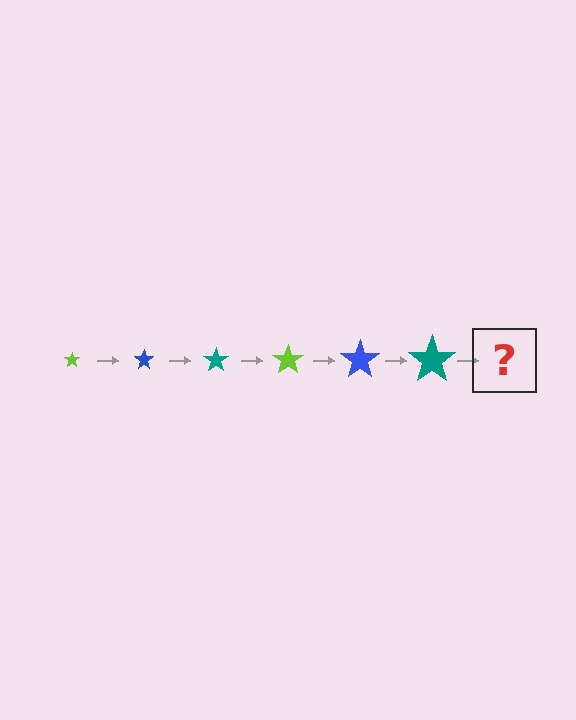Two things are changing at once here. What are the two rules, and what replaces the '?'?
The two rules are that the star grows larger each step and the color cycles through lime, blue, and teal. The '?' should be a lime star, larger than the previous one.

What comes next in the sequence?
The next element should be a lime star, larger than the previous one.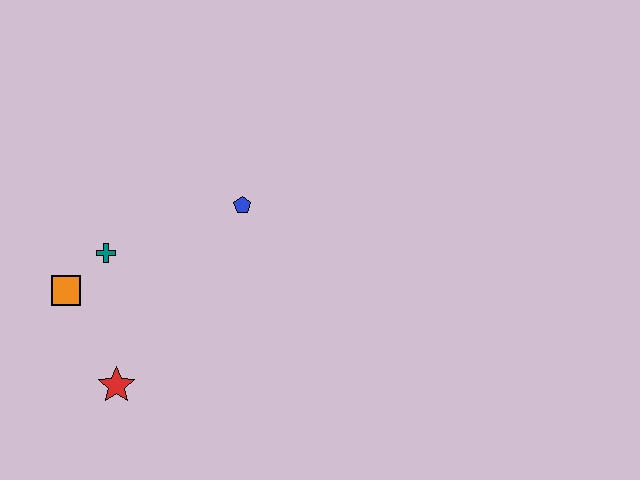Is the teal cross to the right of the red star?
No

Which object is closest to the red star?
The orange square is closest to the red star.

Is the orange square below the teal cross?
Yes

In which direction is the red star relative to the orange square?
The red star is below the orange square.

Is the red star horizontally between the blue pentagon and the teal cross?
Yes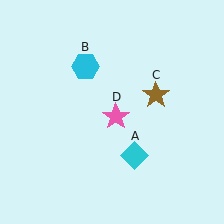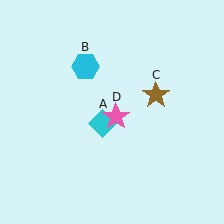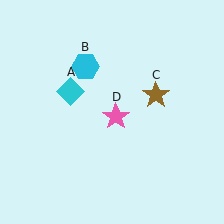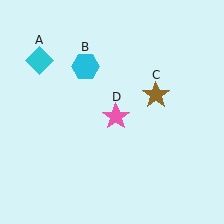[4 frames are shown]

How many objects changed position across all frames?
1 object changed position: cyan diamond (object A).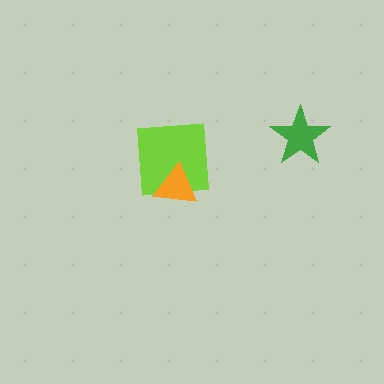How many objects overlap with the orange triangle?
1 object overlaps with the orange triangle.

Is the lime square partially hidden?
Yes, it is partially covered by another shape.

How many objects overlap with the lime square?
1 object overlaps with the lime square.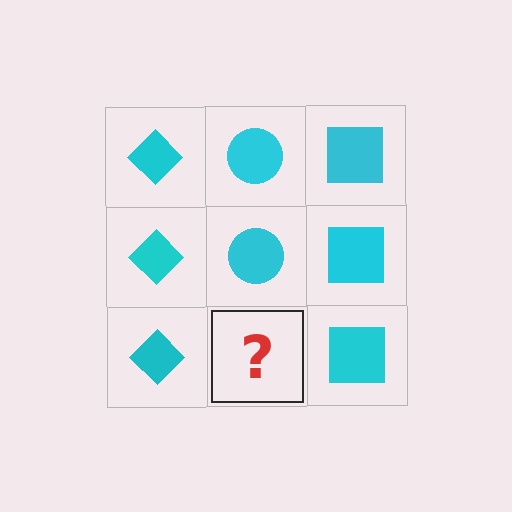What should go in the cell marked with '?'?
The missing cell should contain a cyan circle.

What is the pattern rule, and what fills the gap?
The rule is that each column has a consistent shape. The gap should be filled with a cyan circle.